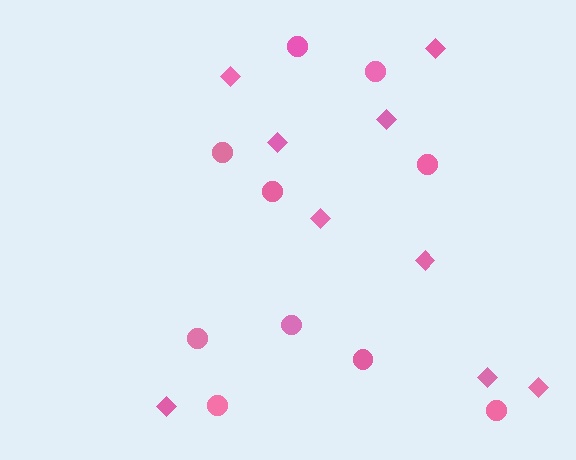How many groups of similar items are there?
There are 2 groups: one group of circles (10) and one group of diamonds (9).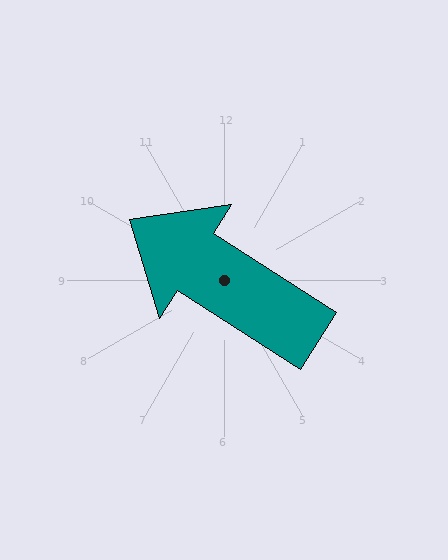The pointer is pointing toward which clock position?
Roughly 10 o'clock.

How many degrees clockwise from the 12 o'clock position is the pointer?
Approximately 303 degrees.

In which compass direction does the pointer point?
Northwest.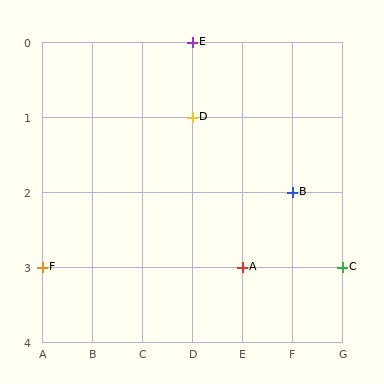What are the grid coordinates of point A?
Point A is at grid coordinates (E, 3).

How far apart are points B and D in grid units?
Points B and D are 2 columns and 1 row apart (about 2.2 grid units diagonally).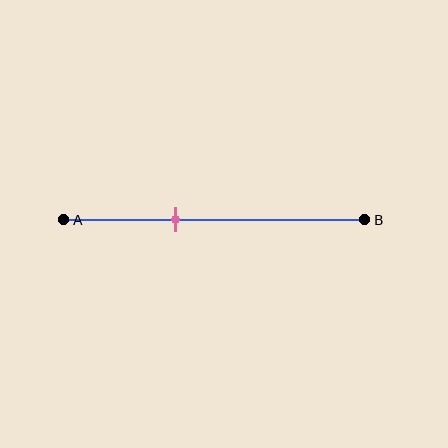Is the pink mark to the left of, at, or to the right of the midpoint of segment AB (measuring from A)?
The pink mark is to the left of the midpoint of segment AB.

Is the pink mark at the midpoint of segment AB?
No, the mark is at about 35% from A, not at the 50% midpoint.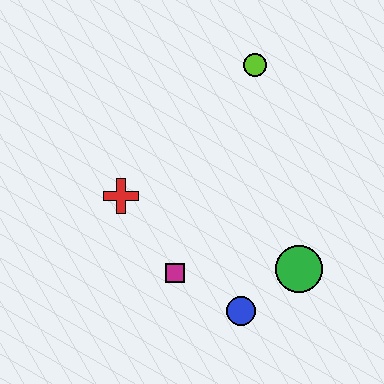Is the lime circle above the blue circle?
Yes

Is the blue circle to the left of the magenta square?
No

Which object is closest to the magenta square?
The blue circle is closest to the magenta square.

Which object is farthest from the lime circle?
The blue circle is farthest from the lime circle.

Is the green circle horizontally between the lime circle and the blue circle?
No